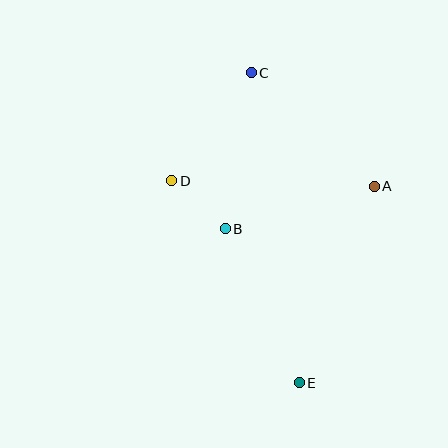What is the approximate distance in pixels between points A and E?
The distance between A and E is approximately 210 pixels.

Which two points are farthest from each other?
Points C and E are farthest from each other.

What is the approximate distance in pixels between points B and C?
The distance between B and C is approximately 158 pixels.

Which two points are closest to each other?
Points B and D are closest to each other.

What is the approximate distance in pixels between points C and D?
The distance between C and D is approximately 134 pixels.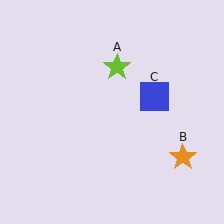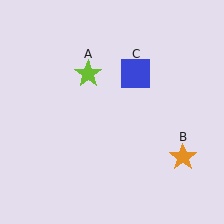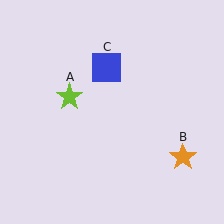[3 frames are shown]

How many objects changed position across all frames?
2 objects changed position: lime star (object A), blue square (object C).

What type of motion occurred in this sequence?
The lime star (object A), blue square (object C) rotated counterclockwise around the center of the scene.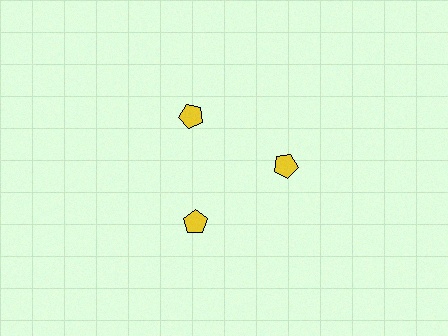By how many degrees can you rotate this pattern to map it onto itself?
The pattern maps onto itself every 120 degrees of rotation.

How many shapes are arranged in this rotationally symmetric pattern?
There are 3 shapes, arranged in 3 groups of 1.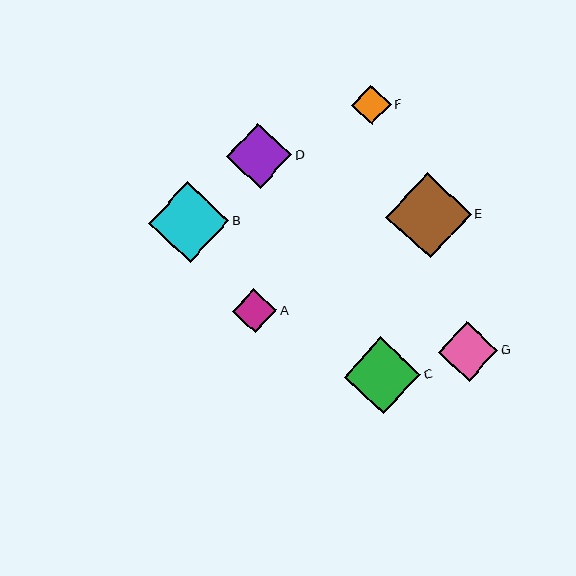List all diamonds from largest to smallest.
From largest to smallest: E, B, C, D, G, A, F.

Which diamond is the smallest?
Diamond F is the smallest with a size of approximately 39 pixels.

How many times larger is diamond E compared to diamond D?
Diamond E is approximately 1.3 times the size of diamond D.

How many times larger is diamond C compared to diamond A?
Diamond C is approximately 1.7 times the size of diamond A.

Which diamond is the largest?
Diamond E is the largest with a size of approximately 86 pixels.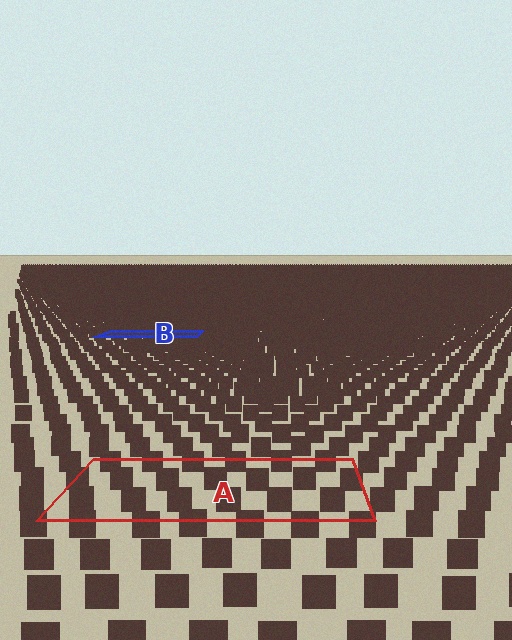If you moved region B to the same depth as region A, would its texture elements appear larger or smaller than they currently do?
They would appear larger. At a closer depth, the same texture elements are projected at a bigger on-screen size.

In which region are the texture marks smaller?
The texture marks are smaller in region B, because it is farther away.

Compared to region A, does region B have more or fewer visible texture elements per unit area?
Region B has more texture elements per unit area — they are packed more densely because it is farther away.